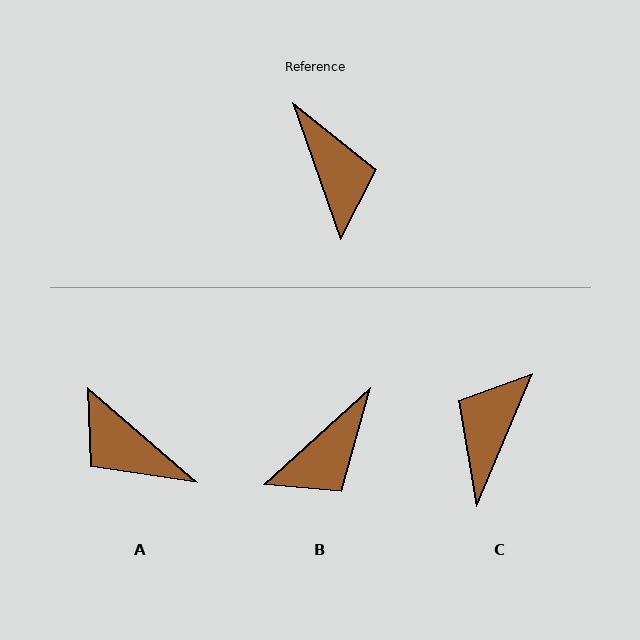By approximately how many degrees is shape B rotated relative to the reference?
Approximately 67 degrees clockwise.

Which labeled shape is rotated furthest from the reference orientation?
A, about 150 degrees away.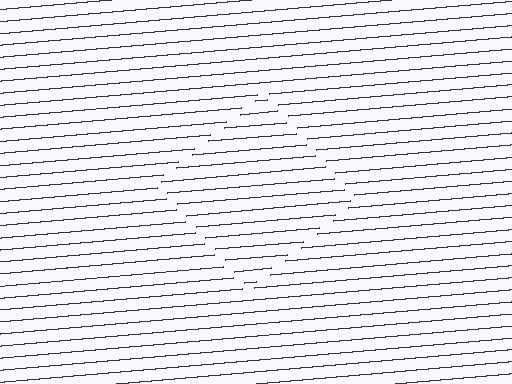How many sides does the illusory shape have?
4 sides — the line-ends trace a square.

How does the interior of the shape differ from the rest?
The interior of the shape contains the same grating, shifted by half a period — the contour is defined by the phase discontinuity where line-ends from the inner and outer gratings abut.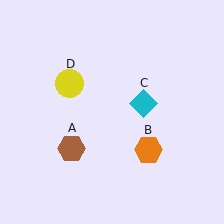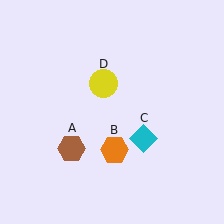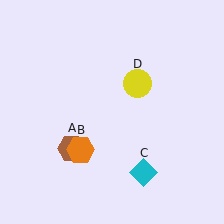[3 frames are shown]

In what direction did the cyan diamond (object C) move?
The cyan diamond (object C) moved down.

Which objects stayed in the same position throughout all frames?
Brown hexagon (object A) remained stationary.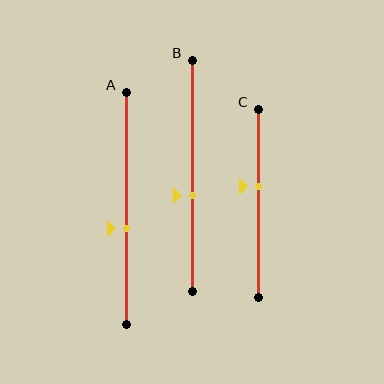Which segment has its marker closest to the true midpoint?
Segment B has its marker closest to the true midpoint.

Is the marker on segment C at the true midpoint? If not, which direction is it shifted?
No, the marker on segment C is shifted upward by about 9% of the segment length.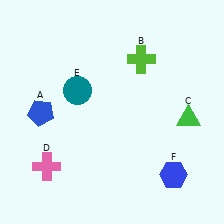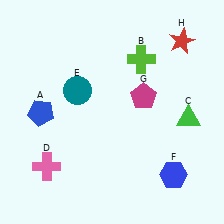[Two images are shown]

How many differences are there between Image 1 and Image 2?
There are 2 differences between the two images.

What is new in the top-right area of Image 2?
A red star (H) was added in the top-right area of Image 2.